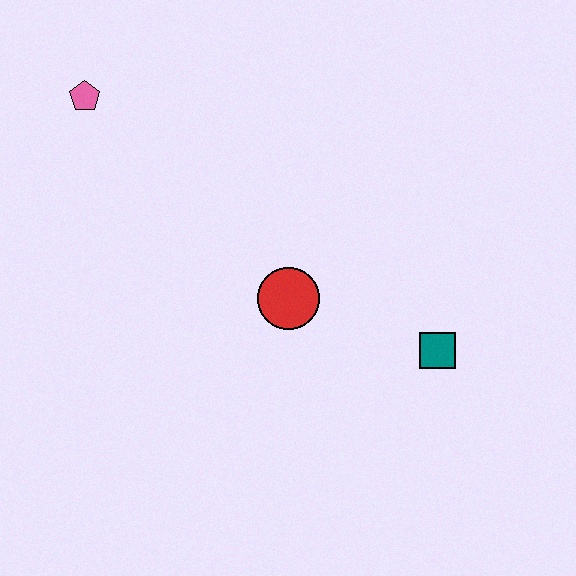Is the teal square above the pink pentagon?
No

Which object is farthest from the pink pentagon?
The teal square is farthest from the pink pentagon.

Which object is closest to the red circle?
The teal square is closest to the red circle.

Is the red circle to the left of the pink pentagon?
No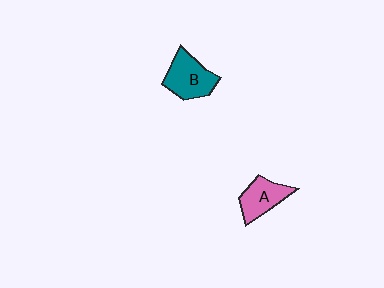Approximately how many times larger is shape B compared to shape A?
Approximately 1.2 times.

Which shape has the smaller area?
Shape A (pink).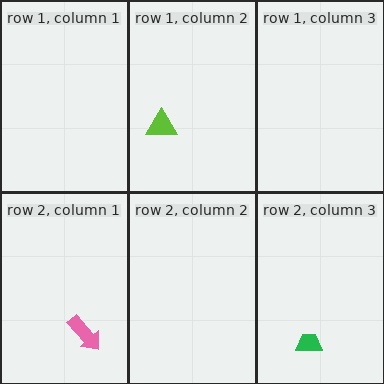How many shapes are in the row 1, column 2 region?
1.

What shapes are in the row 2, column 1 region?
The pink arrow.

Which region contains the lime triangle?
The row 1, column 2 region.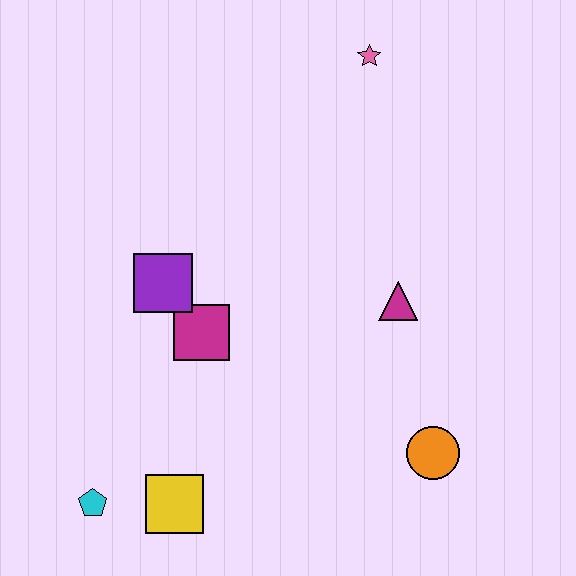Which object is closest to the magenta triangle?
The orange circle is closest to the magenta triangle.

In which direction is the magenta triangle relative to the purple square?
The magenta triangle is to the right of the purple square.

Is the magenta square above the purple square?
No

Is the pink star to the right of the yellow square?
Yes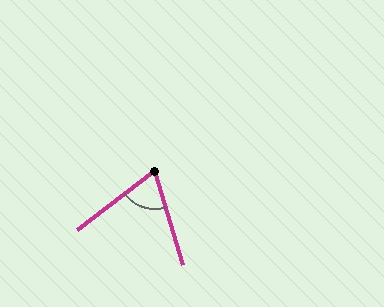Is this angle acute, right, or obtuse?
It is acute.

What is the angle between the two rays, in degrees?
Approximately 69 degrees.